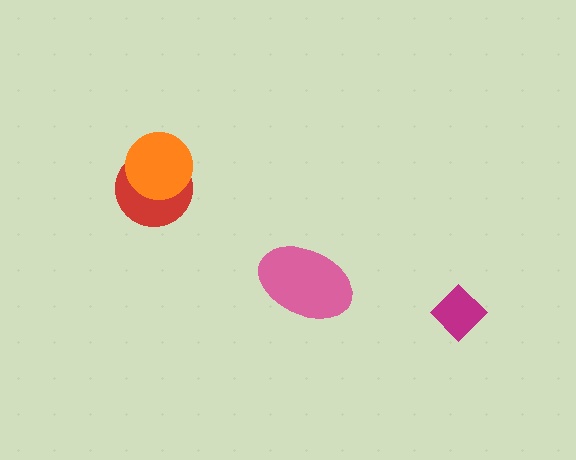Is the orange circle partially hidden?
No, no other shape covers it.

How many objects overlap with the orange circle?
1 object overlaps with the orange circle.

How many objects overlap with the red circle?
1 object overlaps with the red circle.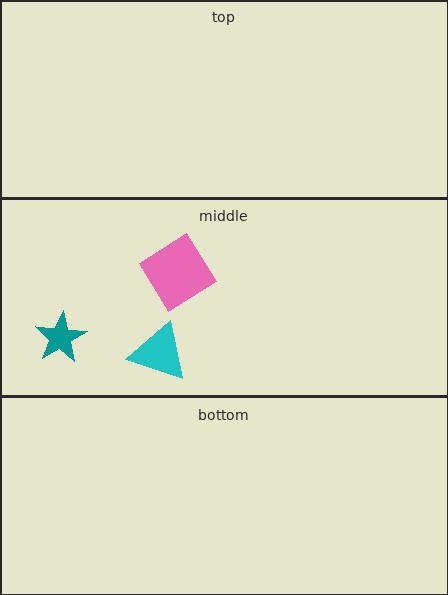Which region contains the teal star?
The middle region.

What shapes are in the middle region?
The cyan triangle, the pink diamond, the teal star.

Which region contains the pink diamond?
The middle region.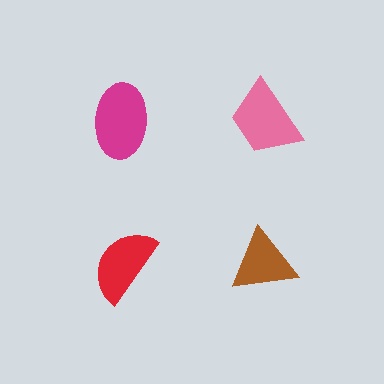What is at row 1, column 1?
A magenta ellipse.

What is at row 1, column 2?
A pink trapezoid.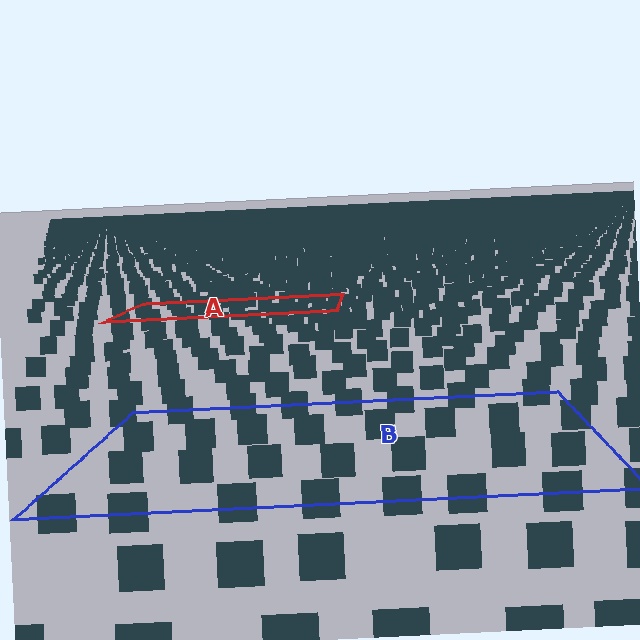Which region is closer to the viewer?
Region B is closer. The texture elements there are larger and more spread out.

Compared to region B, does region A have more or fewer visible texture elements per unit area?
Region A has more texture elements per unit area — they are packed more densely because it is farther away.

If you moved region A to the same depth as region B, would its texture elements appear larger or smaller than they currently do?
They would appear larger. At a closer depth, the same texture elements are projected at a bigger on-screen size.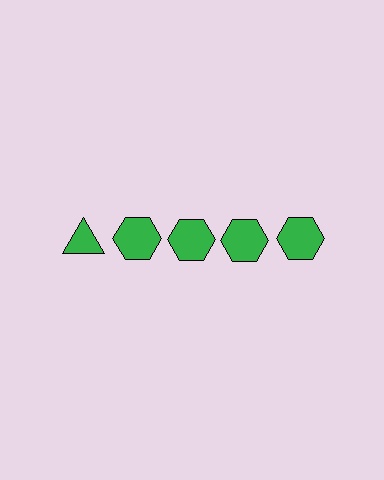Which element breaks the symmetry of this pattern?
The green triangle in the top row, leftmost column breaks the symmetry. All other shapes are green hexagons.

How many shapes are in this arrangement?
There are 5 shapes arranged in a grid pattern.